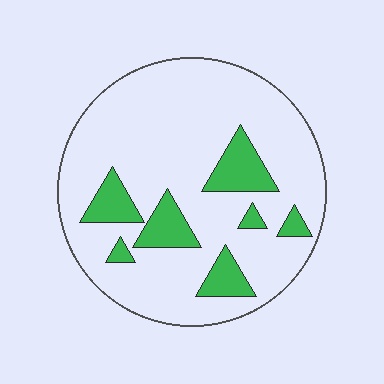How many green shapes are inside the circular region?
7.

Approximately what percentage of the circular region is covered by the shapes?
Approximately 15%.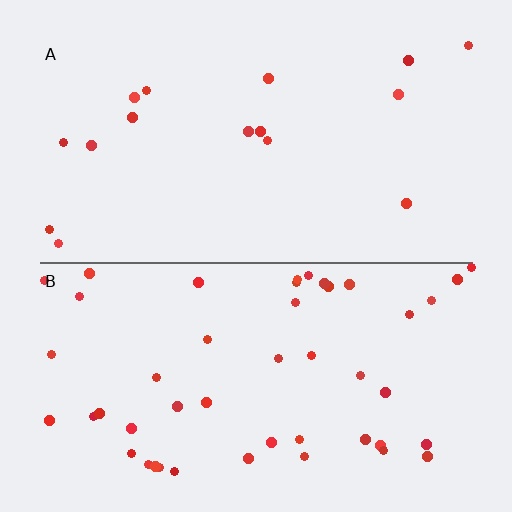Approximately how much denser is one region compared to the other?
Approximately 3.0× — region B over region A.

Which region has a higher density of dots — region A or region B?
B (the bottom).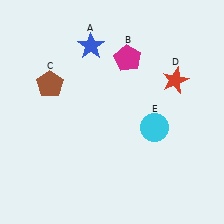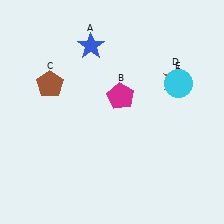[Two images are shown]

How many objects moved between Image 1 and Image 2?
2 objects moved between the two images.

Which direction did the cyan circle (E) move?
The cyan circle (E) moved up.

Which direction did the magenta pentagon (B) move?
The magenta pentagon (B) moved down.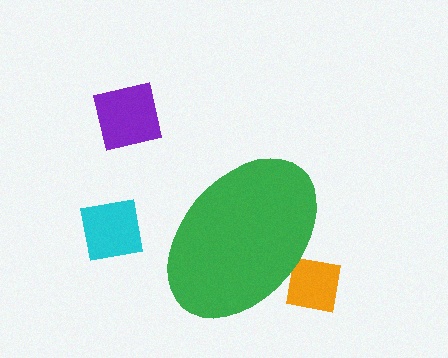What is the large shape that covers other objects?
A green ellipse.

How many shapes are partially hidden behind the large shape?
1 shape is partially hidden.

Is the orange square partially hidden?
Yes, the orange square is partially hidden behind the green ellipse.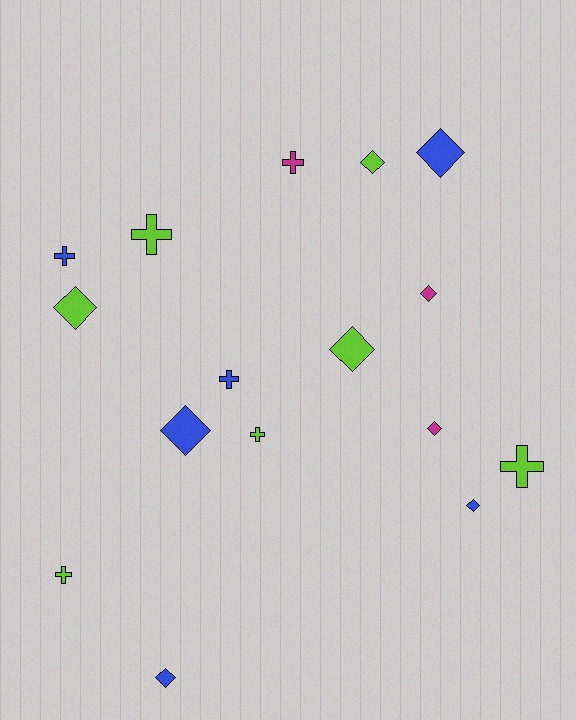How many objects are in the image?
There are 16 objects.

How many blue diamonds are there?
There are 4 blue diamonds.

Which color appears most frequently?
Lime, with 7 objects.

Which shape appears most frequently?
Diamond, with 9 objects.